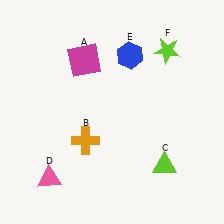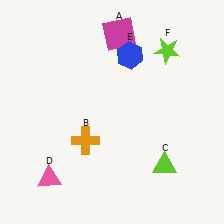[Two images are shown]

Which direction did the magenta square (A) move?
The magenta square (A) moved right.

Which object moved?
The magenta square (A) moved right.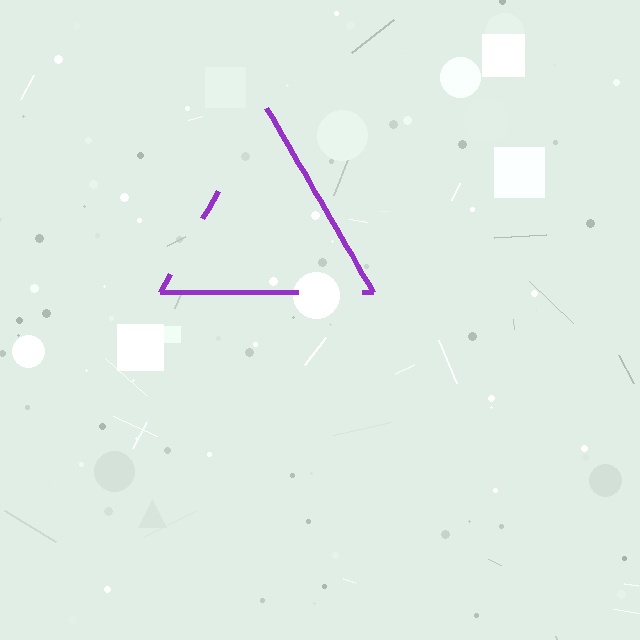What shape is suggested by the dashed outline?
The dashed outline suggests a triangle.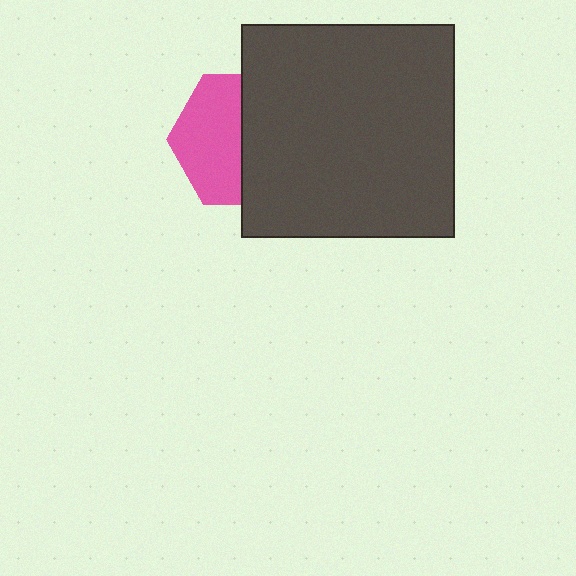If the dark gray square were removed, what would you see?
You would see the complete pink hexagon.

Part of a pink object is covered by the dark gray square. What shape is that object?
It is a hexagon.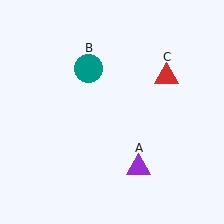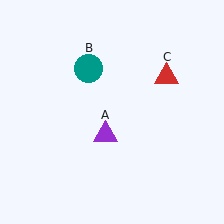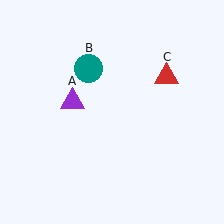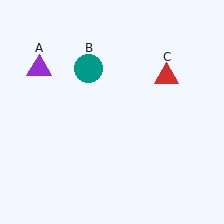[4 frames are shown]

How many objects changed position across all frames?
1 object changed position: purple triangle (object A).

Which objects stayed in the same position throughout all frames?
Teal circle (object B) and red triangle (object C) remained stationary.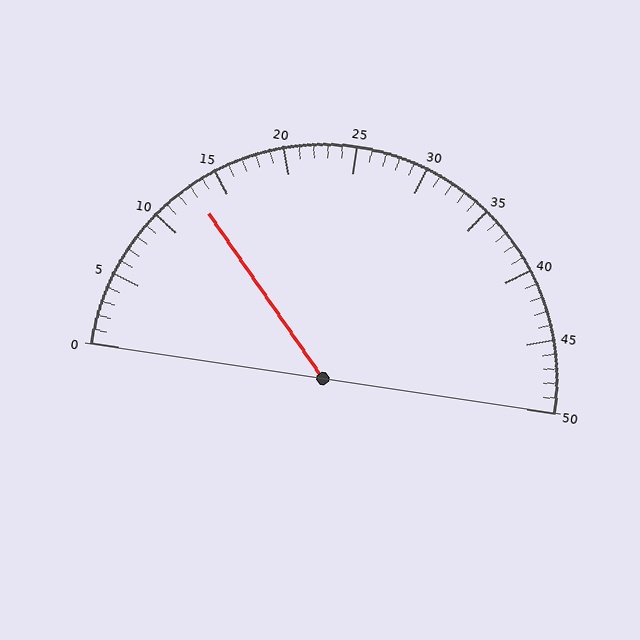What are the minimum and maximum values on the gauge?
The gauge ranges from 0 to 50.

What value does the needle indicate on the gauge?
The needle indicates approximately 13.